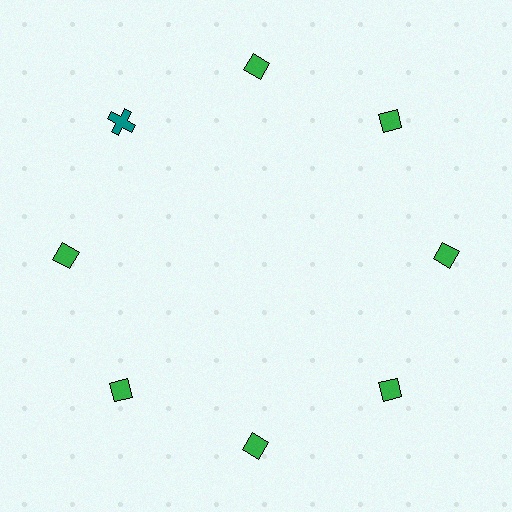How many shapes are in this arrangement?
There are 8 shapes arranged in a ring pattern.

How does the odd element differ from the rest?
It differs in both color (teal instead of green) and shape (cross instead of diamond).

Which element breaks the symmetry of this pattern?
The teal cross at roughly the 10 o'clock position breaks the symmetry. All other shapes are green diamonds.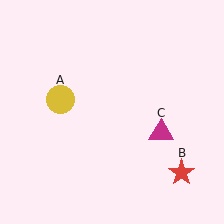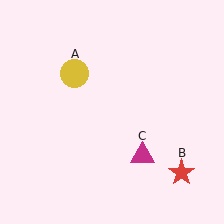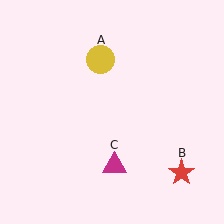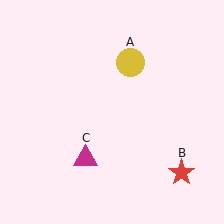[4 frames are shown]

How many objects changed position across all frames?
2 objects changed position: yellow circle (object A), magenta triangle (object C).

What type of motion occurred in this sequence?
The yellow circle (object A), magenta triangle (object C) rotated clockwise around the center of the scene.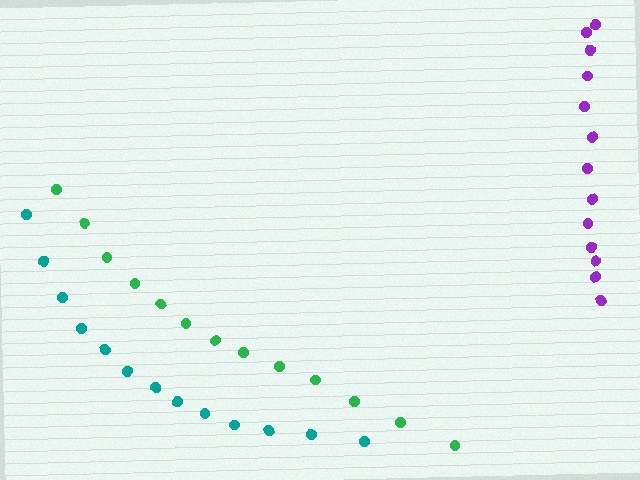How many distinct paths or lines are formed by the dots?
There are 3 distinct paths.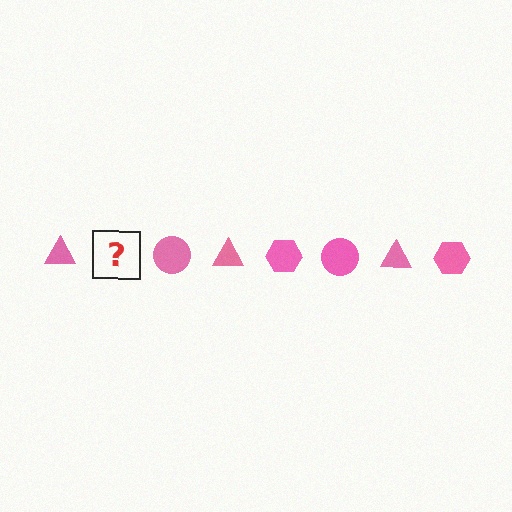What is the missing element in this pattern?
The missing element is a pink hexagon.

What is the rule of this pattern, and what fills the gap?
The rule is that the pattern cycles through triangle, hexagon, circle shapes in pink. The gap should be filled with a pink hexagon.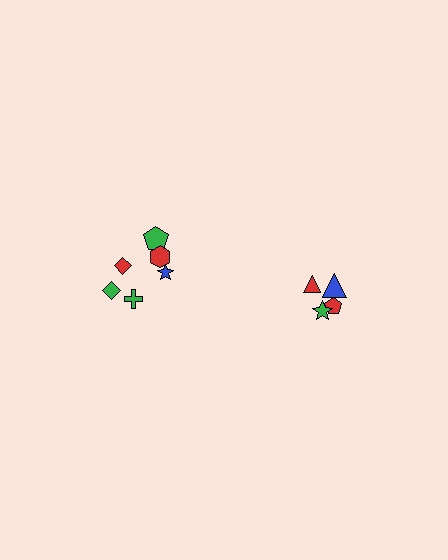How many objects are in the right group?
There are 4 objects.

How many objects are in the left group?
There are 6 objects.